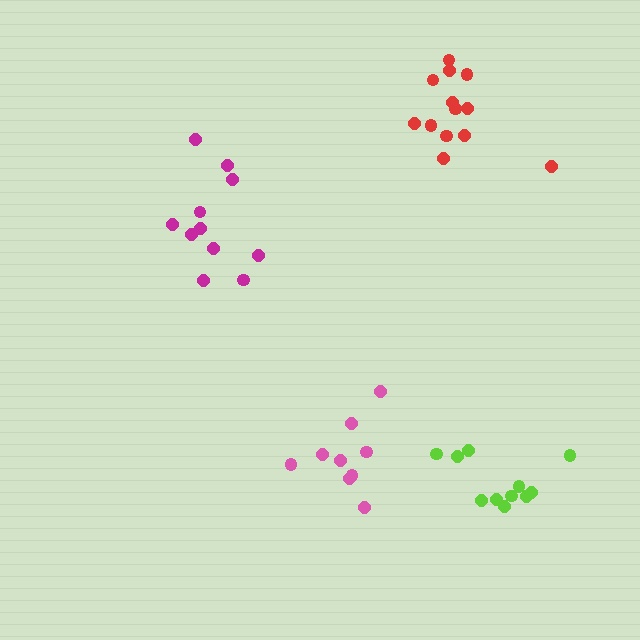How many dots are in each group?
Group 1: 11 dots, Group 2: 11 dots, Group 3: 9 dots, Group 4: 13 dots (44 total).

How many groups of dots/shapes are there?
There are 4 groups.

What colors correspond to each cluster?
The clusters are colored: lime, magenta, pink, red.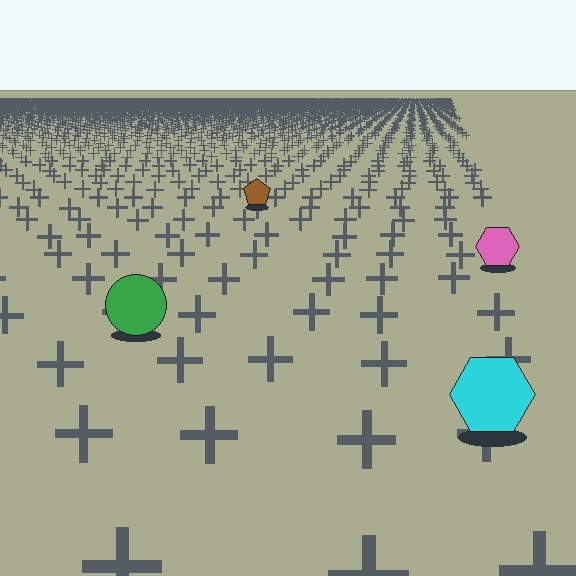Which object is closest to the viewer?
The cyan hexagon is closest. The texture marks near it are larger and more spread out.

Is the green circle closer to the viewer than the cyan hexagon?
No. The cyan hexagon is closer — you can tell from the texture gradient: the ground texture is coarser near it.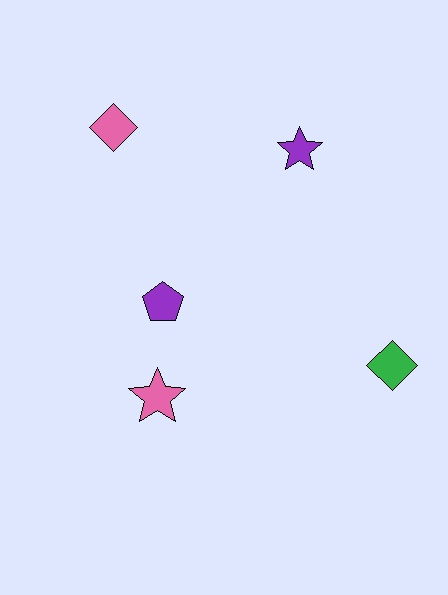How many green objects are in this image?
There is 1 green object.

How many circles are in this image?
There are no circles.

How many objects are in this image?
There are 5 objects.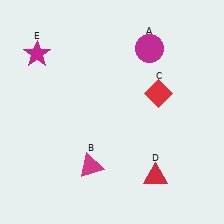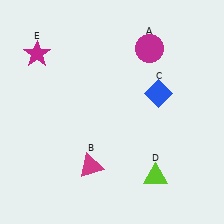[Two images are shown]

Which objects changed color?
C changed from red to blue. D changed from red to lime.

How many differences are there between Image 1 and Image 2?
There are 2 differences between the two images.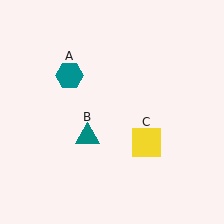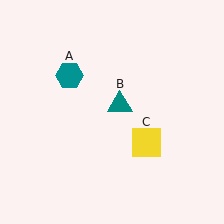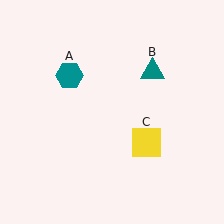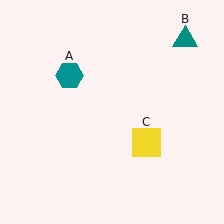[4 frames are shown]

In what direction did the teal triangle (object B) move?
The teal triangle (object B) moved up and to the right.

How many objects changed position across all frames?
1 object changed position: teal triangle (object B).